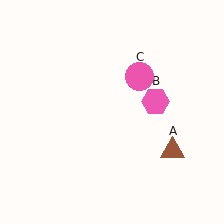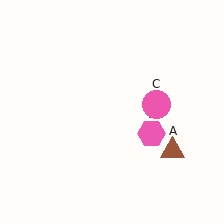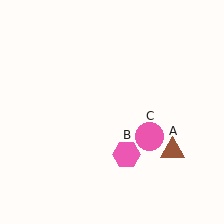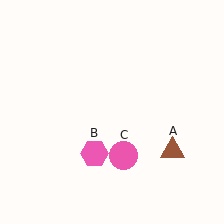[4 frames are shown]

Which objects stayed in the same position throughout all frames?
Brown triangle (object A) remained stationary.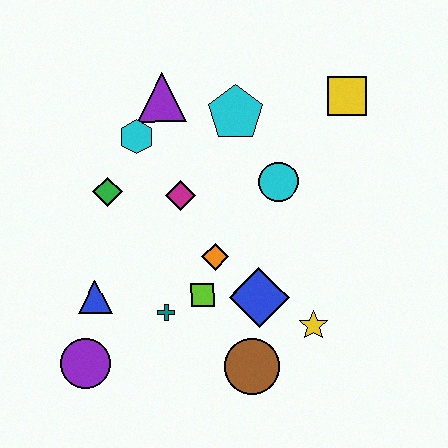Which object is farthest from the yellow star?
The purple triangle is farthest from the yellow star.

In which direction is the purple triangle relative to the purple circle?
The purple triangle is above the purple circle.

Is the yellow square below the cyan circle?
No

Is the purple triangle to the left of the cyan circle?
Yes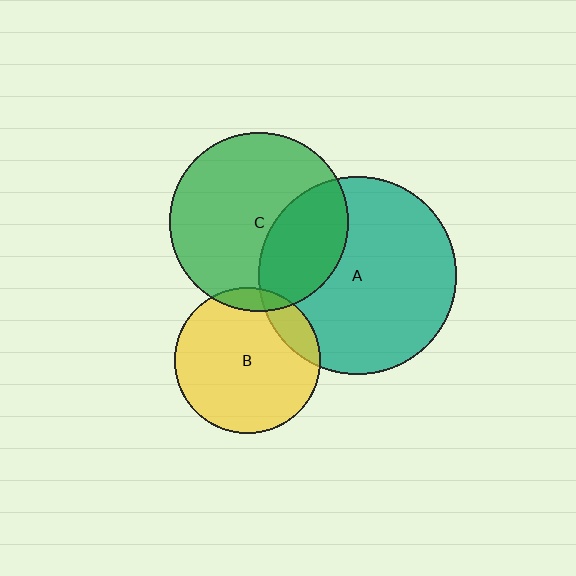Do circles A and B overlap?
Yes.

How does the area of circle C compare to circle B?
Approximately 1.5 times.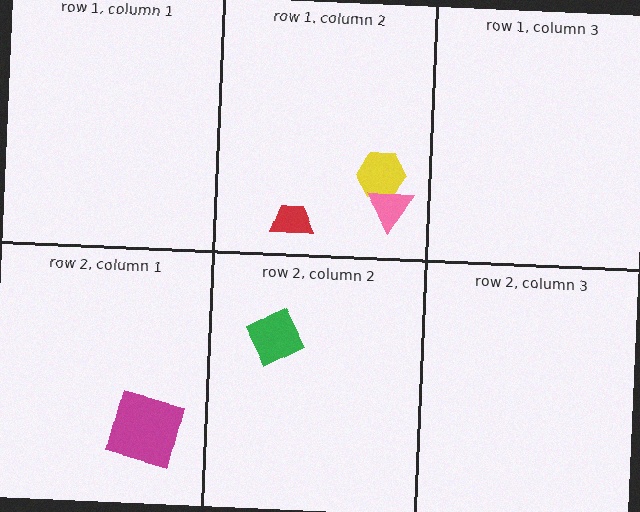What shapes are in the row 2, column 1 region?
The magenta square.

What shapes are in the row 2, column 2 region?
The green diamond.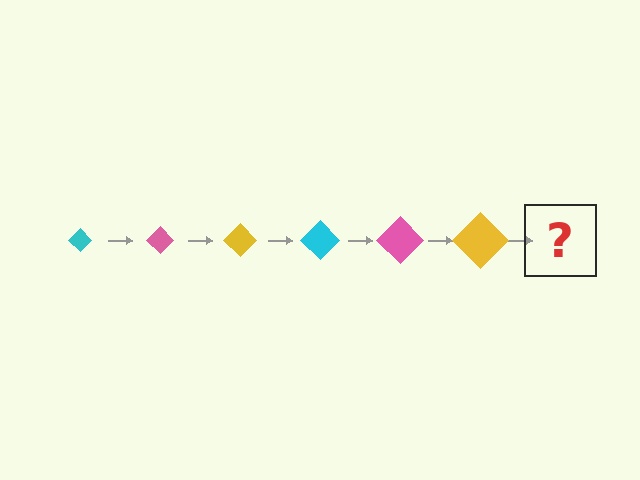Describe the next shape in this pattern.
It should be a cyan diamond, larger than the previous one.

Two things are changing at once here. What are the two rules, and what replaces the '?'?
The two rules are that the diamond grows larger each step and the color cycles through cyan, pink, and yellow. The '?' should be a cyan diamond, larger than the previous one.